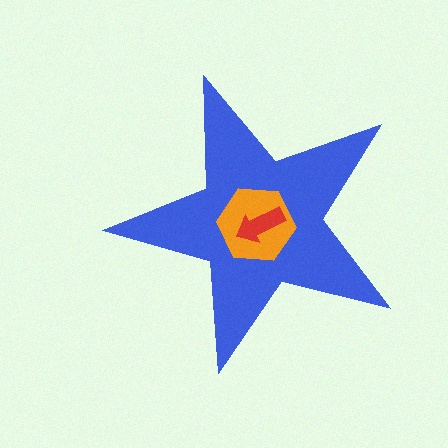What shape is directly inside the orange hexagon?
The red arrow.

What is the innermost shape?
The red arrow.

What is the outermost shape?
The blue star.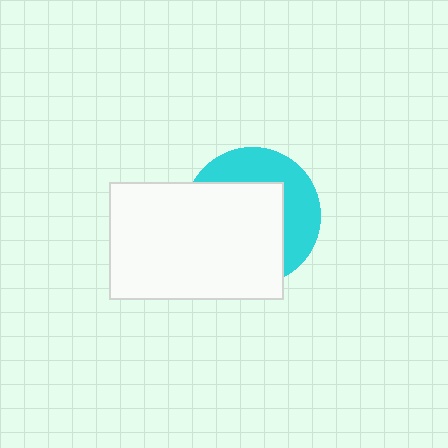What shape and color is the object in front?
The object in front is a white rectangle.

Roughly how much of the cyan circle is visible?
A small part of it is visible (roughly 39%).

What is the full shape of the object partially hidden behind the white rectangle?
The partially hidden object is a cyan circle.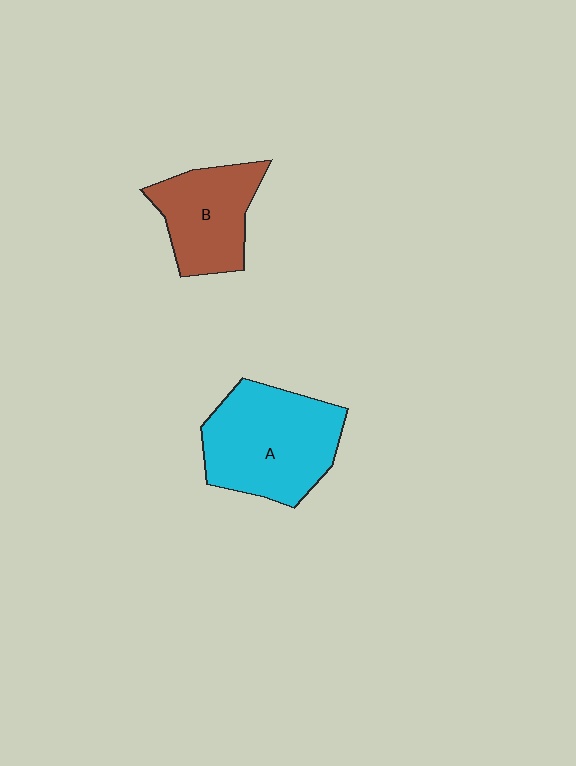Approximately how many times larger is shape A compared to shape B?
Approximately 1.4 times.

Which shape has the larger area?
Shape A (cyan).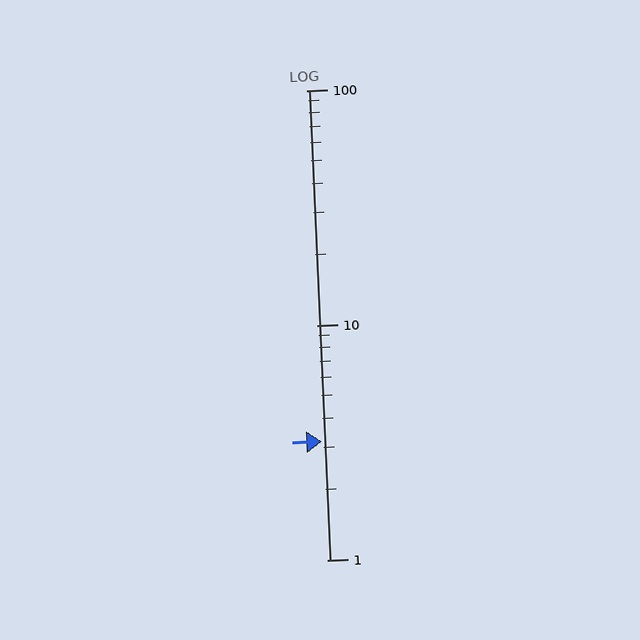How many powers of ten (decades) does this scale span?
The scale spans 2 decades, from 1 to 100.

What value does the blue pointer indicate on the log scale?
The pointer indicates approximately 3.2.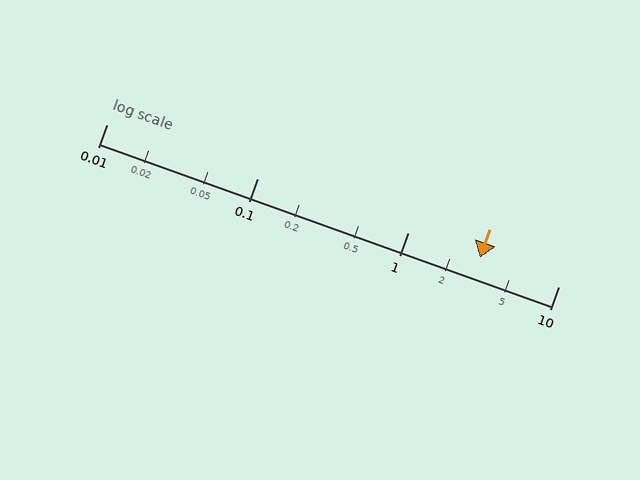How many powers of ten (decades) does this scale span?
The scale spans 3 decades, from 0.01 to 10.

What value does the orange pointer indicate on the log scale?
The pointer indicates approximately 3.